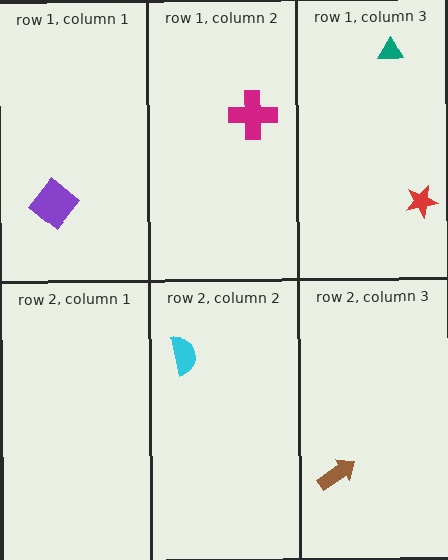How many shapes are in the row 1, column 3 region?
2.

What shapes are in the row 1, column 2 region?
The magenta cross.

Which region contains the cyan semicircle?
The row 2, column 2 region.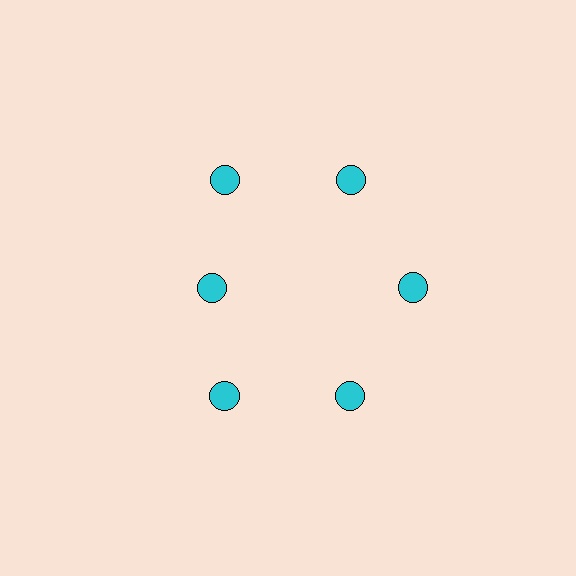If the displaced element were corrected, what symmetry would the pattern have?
It would have 6-fold rotational symmetry — the pattern would map onto itself every 60 degrees.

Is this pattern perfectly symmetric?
No. The 6 cyan circles are arranged in a ring, but one element near the 9 o'clock position is pulled inward toward the center, breaking the 6-fold rotational symmetry.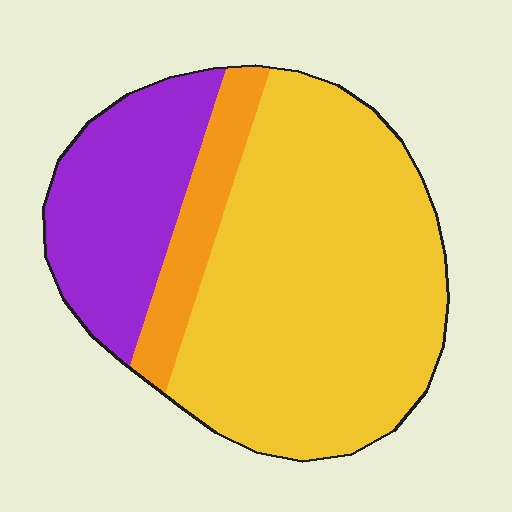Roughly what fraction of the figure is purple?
Purple takes up between a sixth and a third of the figure.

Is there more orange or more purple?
Purple.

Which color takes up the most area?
Yellow, at roughly 65%.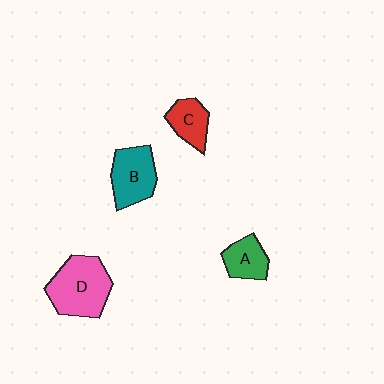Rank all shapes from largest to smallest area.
From largest to smallest: D (pink), B (teal), C (red), A (green).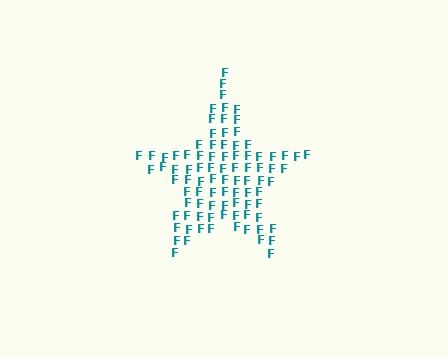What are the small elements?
The small elements are letter F's.